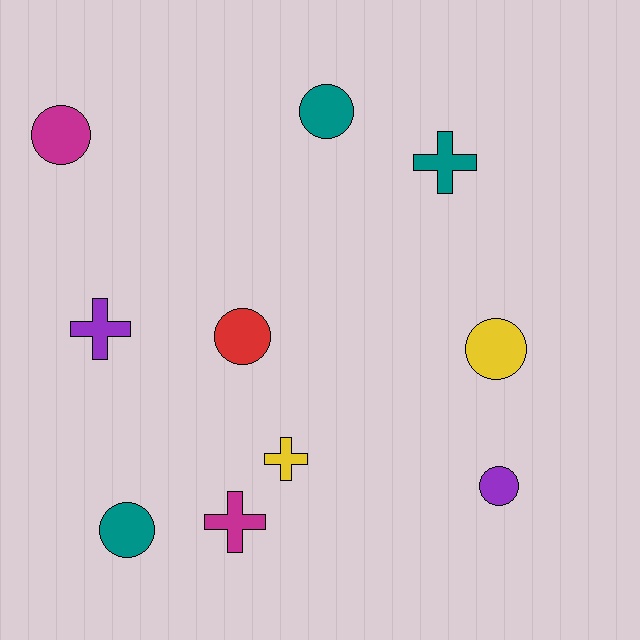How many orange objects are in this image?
There are no orange objects.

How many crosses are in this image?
There are 4 crosses.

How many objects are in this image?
There are 10 objects.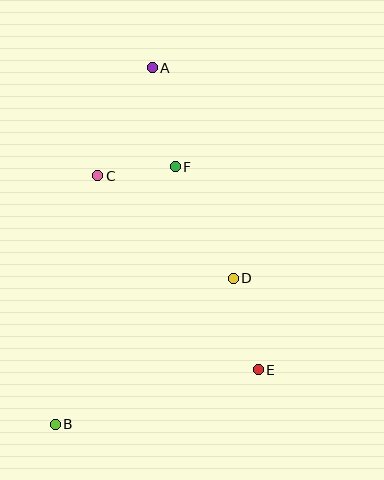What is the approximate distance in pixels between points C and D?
The distance between C and D is approximately 170 pixels.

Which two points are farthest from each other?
Points A and B are farthest from each other.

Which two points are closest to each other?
Points C and F are closest to each other.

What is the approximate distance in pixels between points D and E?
The distance between D and E is approximately 95 pixels.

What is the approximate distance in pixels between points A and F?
The distance between A and F is approximately 101 pixels.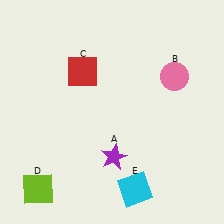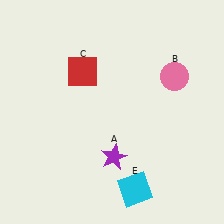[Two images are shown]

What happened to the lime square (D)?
The lime square (D) was removed in Image 2. It was in the bottom-left area of Image 1.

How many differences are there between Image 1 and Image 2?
There is 1 difference between the two images.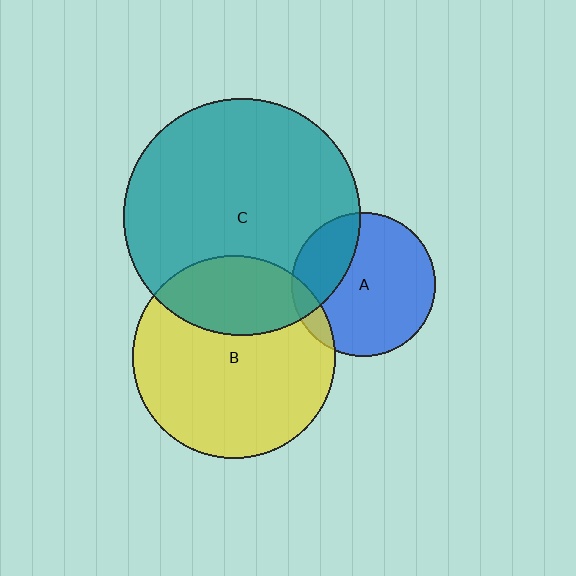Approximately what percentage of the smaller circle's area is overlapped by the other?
Approximately 30%.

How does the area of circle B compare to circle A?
Approximately 2.0 times.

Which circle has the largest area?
Circle C (teal).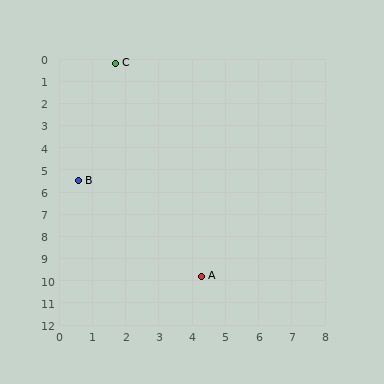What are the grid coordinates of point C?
Point C is at approximately (1.7, 0.2).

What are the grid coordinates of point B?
Point B is at approximately (0.6, 5.5).